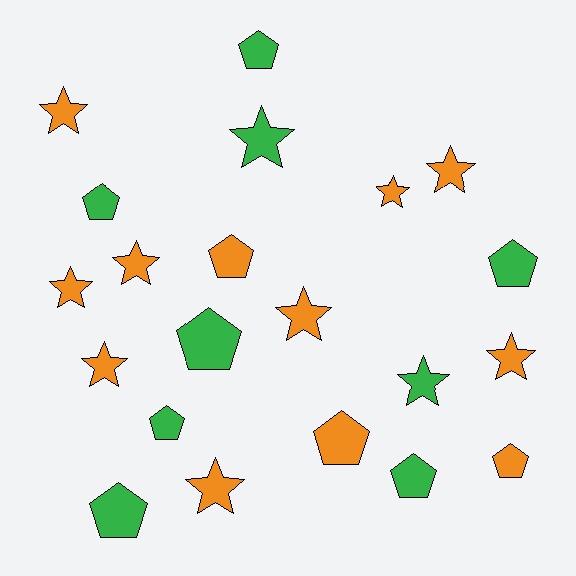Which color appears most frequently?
Orange, with 12 objects.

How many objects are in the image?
There are 21 objects.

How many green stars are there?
There are 2 green stars.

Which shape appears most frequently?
Star, with 11 objects.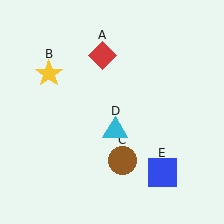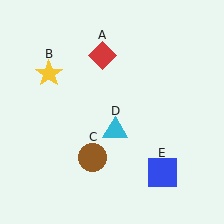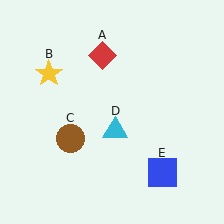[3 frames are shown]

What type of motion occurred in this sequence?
The brown circle (object C) rotated clockwise around the center of the scene.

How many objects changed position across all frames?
1 object changed position: brown circle (object C).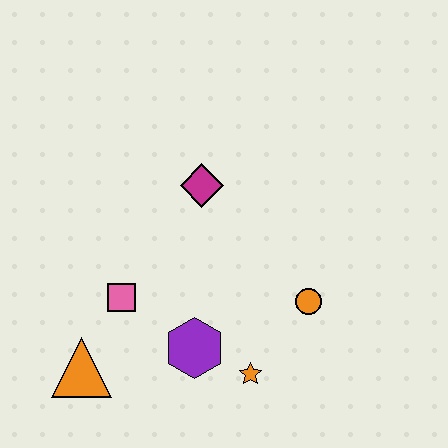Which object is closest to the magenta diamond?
The pink square is closest to the magenta diamond.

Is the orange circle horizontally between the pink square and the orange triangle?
No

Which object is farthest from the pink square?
The orange circle is farthest from the pink square.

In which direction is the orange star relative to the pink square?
The orange star is to the right of the pink square.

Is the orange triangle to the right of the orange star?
No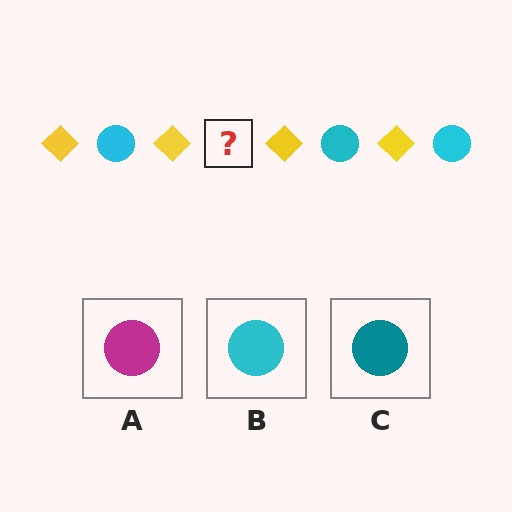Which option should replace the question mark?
Option B.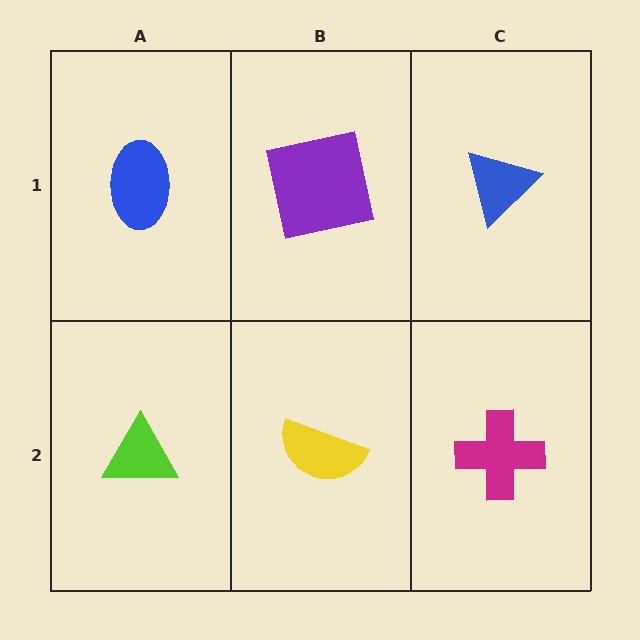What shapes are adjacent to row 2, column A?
A blue ellipse (row 1, column A), a yellow semicircle (row 2, column B).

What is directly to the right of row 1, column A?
A purple square.